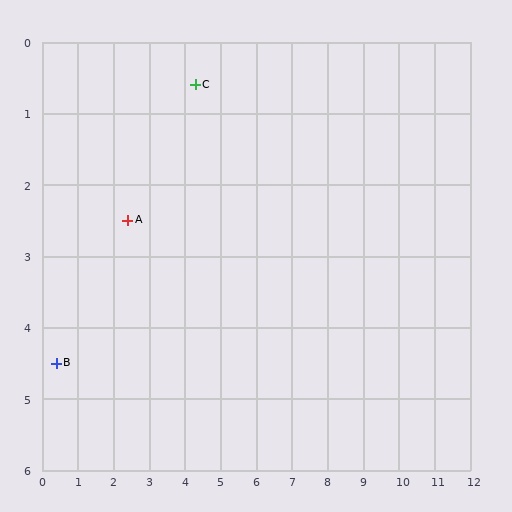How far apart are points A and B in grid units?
Points A and B are about 2.8 grid units apart.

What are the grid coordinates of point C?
Point C is at approximately (4.3, 0.6).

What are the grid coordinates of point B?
Point B is at approximately (0.4, 4.5).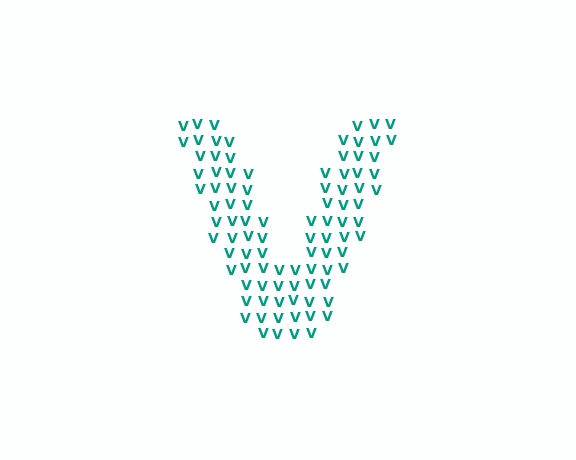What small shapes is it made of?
It is made of small letter V's.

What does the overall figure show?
The overall figure shows the letter V.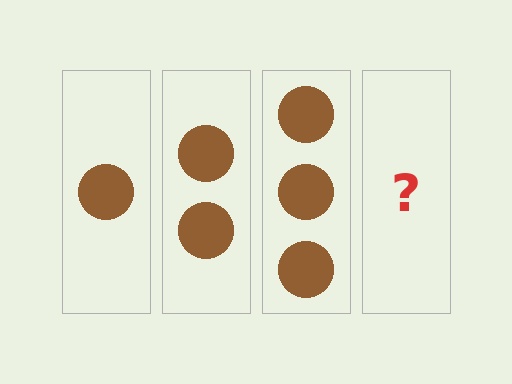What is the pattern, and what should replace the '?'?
The pattern is that each step adds one more circle. The '?' should be 4 circles.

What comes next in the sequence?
The next element should be 4 circles.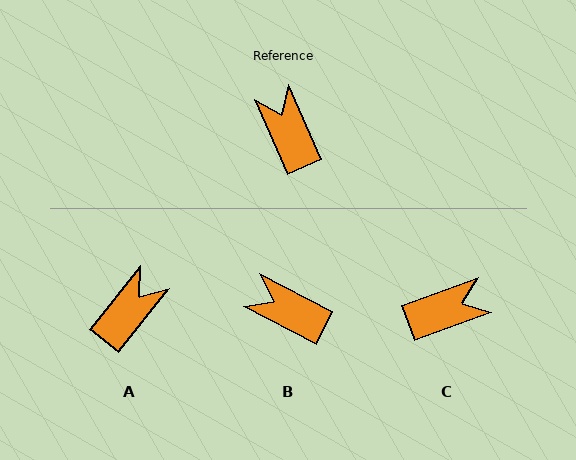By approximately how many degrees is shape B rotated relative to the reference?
Approximately 39 degrees counter-clockwise.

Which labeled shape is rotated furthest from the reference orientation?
C, about 94 degrees away.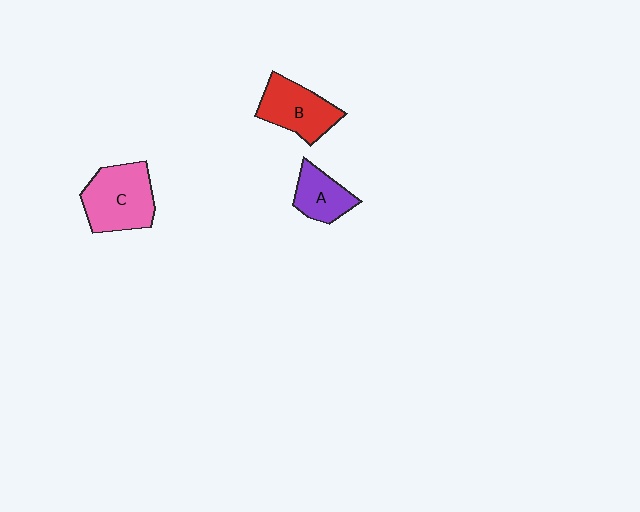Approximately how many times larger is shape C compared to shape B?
Approximately 1.2 times.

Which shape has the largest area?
Shape C (pink).